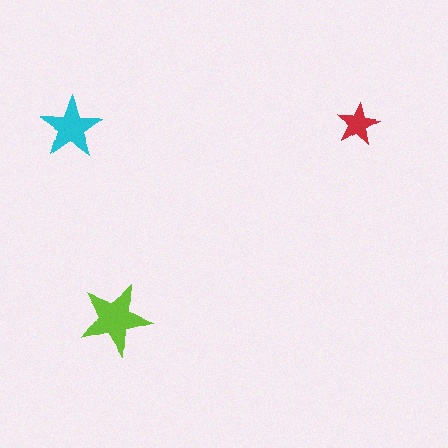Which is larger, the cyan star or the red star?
The cyan one.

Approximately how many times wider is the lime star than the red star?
About 1.5 times wider.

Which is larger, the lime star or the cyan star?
The lime one.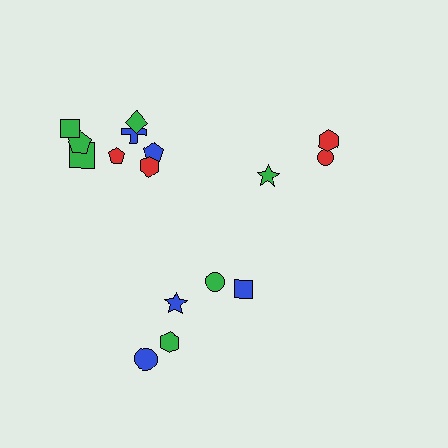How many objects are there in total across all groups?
There are 16 objects.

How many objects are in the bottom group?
There are 5 objects.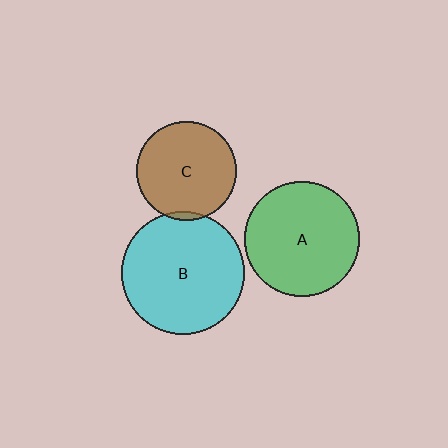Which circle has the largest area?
Circle B (cyan).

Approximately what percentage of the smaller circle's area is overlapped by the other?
Approximately 5%.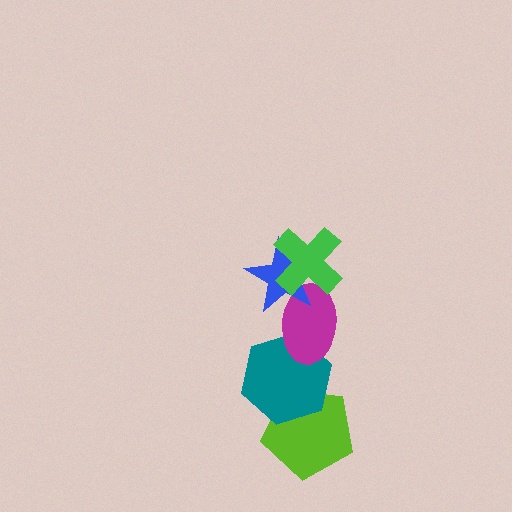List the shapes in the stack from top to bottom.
From top to bottom: the green cross, the blue star, the magenta ellipse, the teal hexagon, the lime pentagon.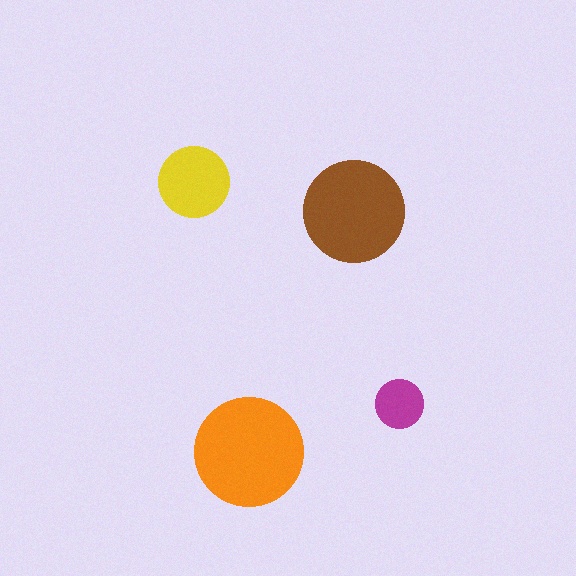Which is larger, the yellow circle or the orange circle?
The orange one.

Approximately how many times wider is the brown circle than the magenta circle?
About 2 times wider.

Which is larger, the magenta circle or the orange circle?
The orange one.